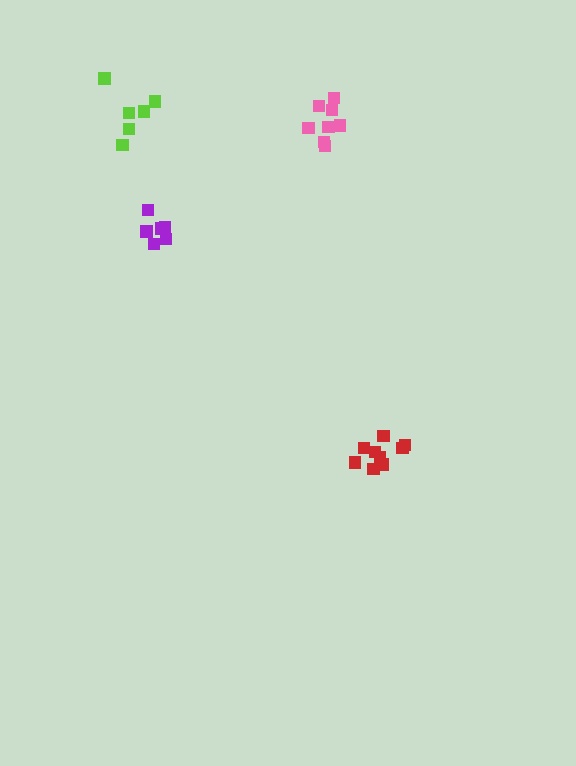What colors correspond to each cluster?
The clusters are colored: red, purple, pink, lime.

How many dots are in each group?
Group 1: 9 dots, Group 2: 6 dots, Group 3: 8 dots, Group 4: 6 dots (29 total).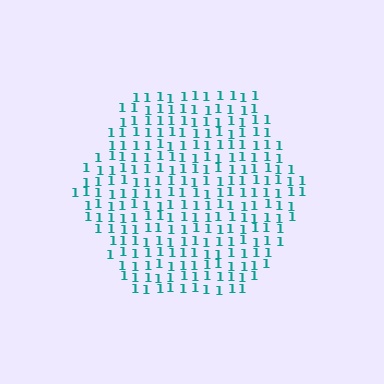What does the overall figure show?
The overall figure shows a hexagon.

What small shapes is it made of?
It is made of small digit 1's.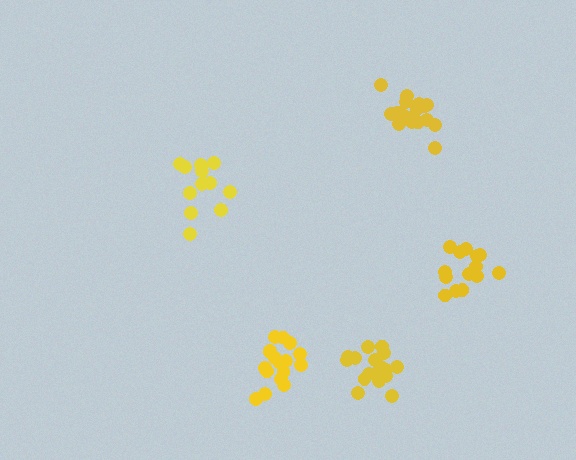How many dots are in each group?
Group 1: 13 dots, Group 2: 18 dots, Group 3: 14 dots, Group 4: 17 dots, Group 5: 17 dots (79 total).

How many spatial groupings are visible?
There are 5 spatial groupings.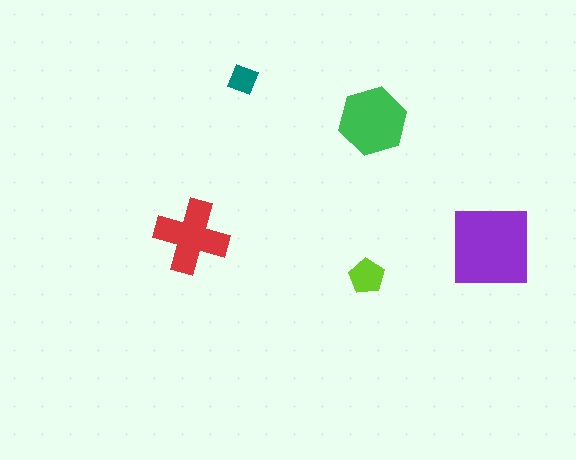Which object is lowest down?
The lime pentagon is bottommost.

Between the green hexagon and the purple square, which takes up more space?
The purple square.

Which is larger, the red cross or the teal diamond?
The red cross.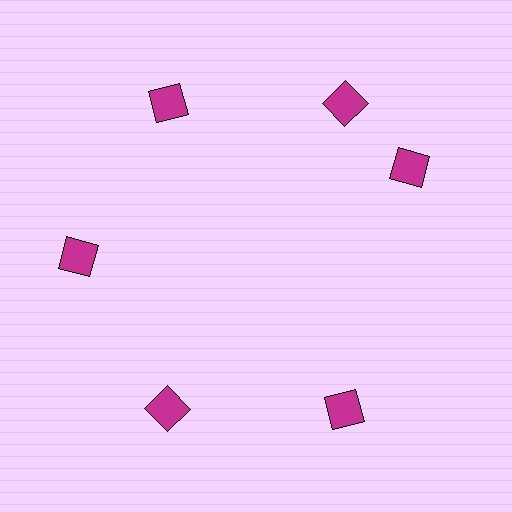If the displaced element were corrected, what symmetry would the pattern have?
It would have 6-fold rotational symmetry — the pattern would map onto itself every 60 degrees.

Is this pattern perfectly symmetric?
No. The 6 magenta diamonds are arranged in a ring, but one element near the 3 o'clock position is rotated out of alignment along the ring, breaking the 6-fold rotational symmetry.